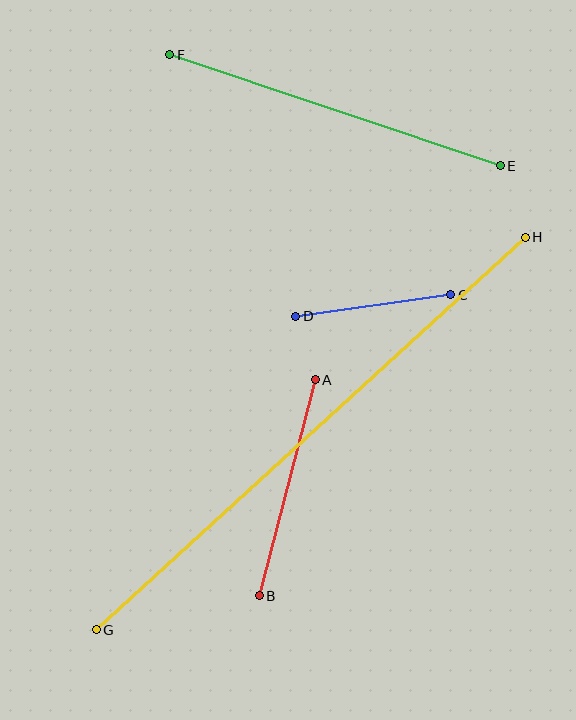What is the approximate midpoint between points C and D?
The midpoint is at approximately (373, 306) pixels.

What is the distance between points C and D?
The distance is approximately 157 pixels.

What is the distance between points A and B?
The distance is approximately 223 pixels.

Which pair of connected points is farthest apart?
Points G and H are farthest apart.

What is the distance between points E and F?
The distance is approximately 349 pixels.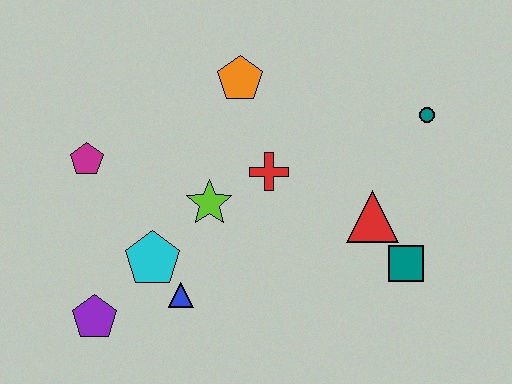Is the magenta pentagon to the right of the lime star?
No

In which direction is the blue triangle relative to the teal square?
The blue triangle is to the left of the teal square.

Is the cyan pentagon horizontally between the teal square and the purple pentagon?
Yes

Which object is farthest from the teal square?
The magenta pentagon is farthest from the teal square.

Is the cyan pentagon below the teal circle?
Yes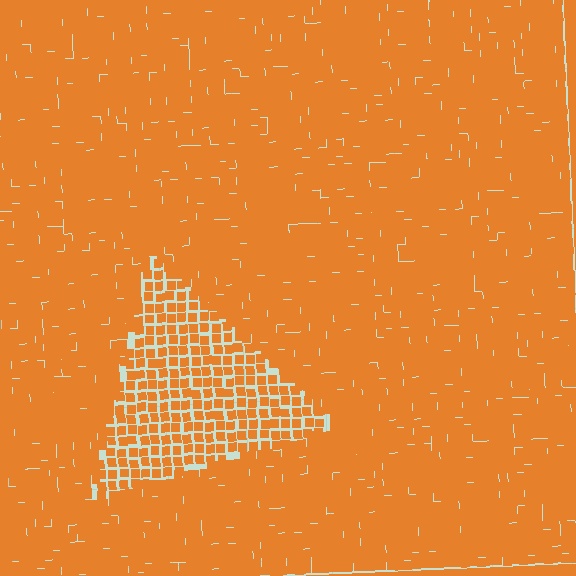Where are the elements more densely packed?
The elements are more densely packed outside the triangle boundary.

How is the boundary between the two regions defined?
The boundary is defined by a change in element density (approximately 1.7x ratio). All elements are the same color, size, and shape.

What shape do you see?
I see a triangle.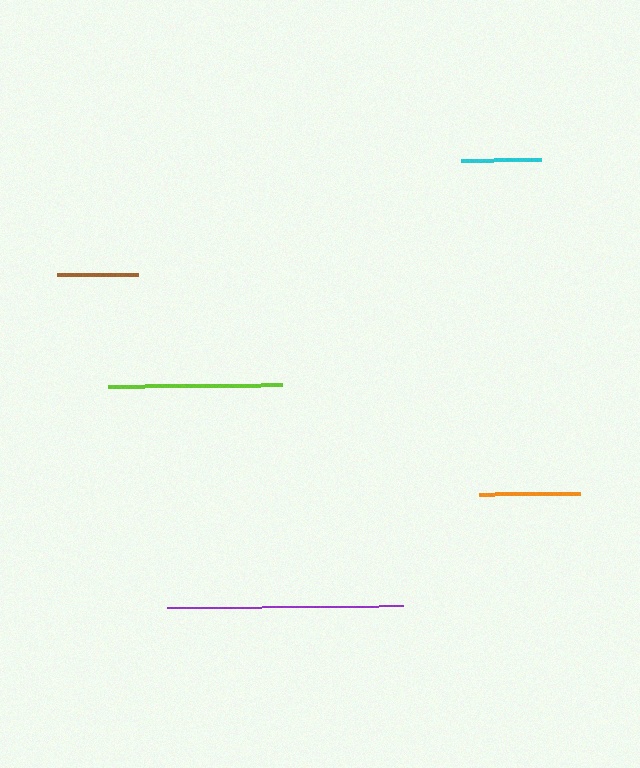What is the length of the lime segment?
The lime segment is approximately 174 pixels long.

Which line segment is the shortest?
The cyan line is the shortest at approximately 80 pixels.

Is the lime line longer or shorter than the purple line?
The purple line is longer than the lime line.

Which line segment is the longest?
The purple line is the longest at approximately 236 pixels.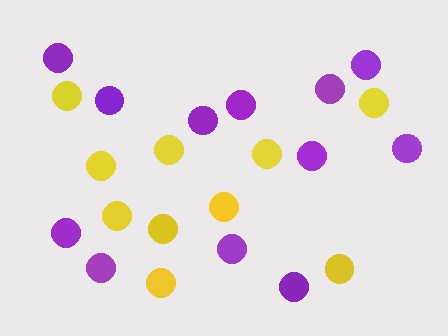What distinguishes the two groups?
There are 2 groups: one group of yellow circles (10) and one group of purple circles (12).